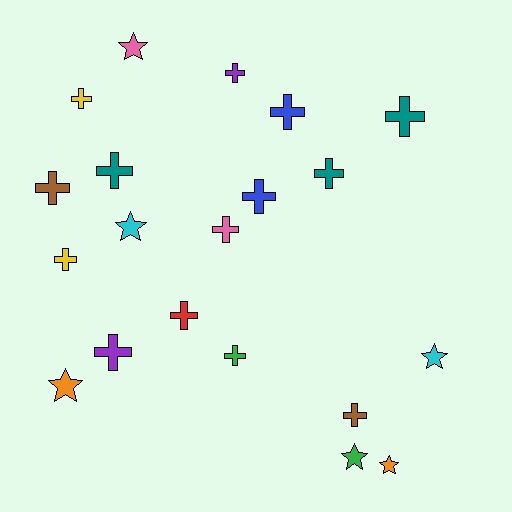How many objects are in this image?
There are 20 objects.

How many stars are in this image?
There are 6 stars.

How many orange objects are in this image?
There are 2 orange objects.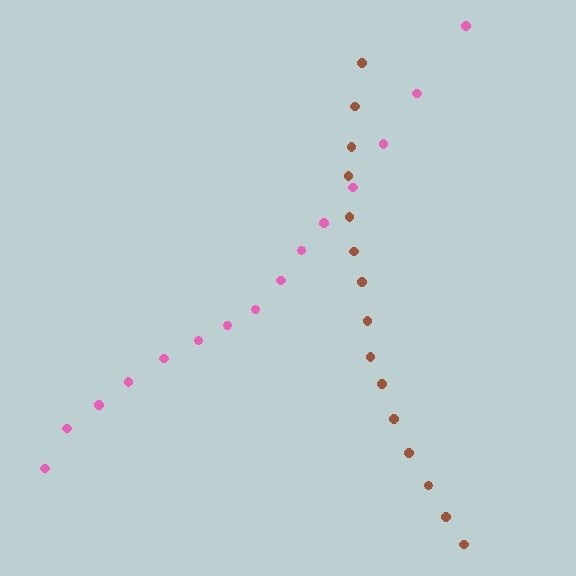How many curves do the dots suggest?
There are 2 distinct paths.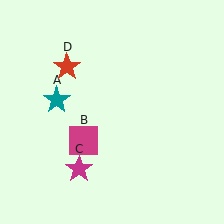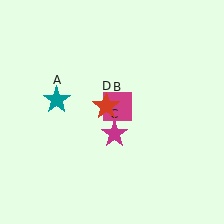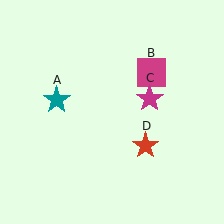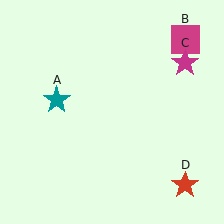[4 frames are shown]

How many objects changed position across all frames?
3 objects changed position: magenta square (object B), magenta star (object C), red star (object D).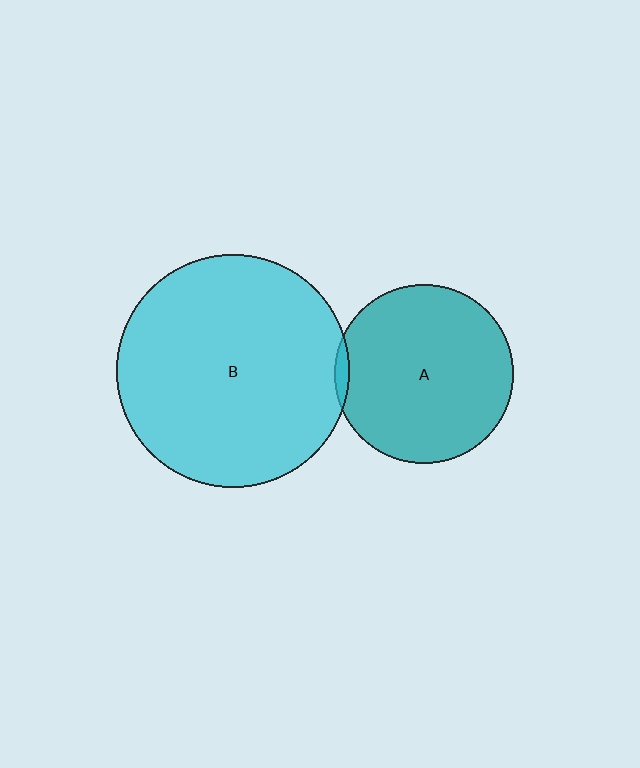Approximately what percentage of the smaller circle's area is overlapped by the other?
Approximately 5%.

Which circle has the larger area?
Circle B (cyan).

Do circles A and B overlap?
Yes.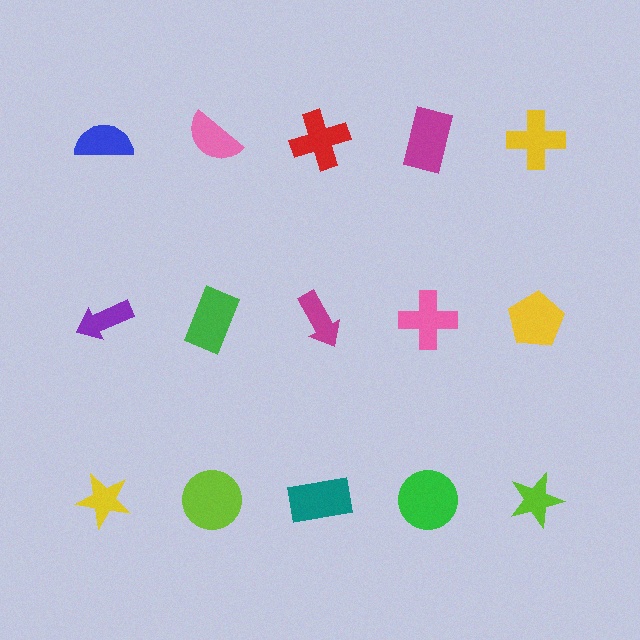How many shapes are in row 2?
5 shapes.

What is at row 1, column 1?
A blue semicircle.